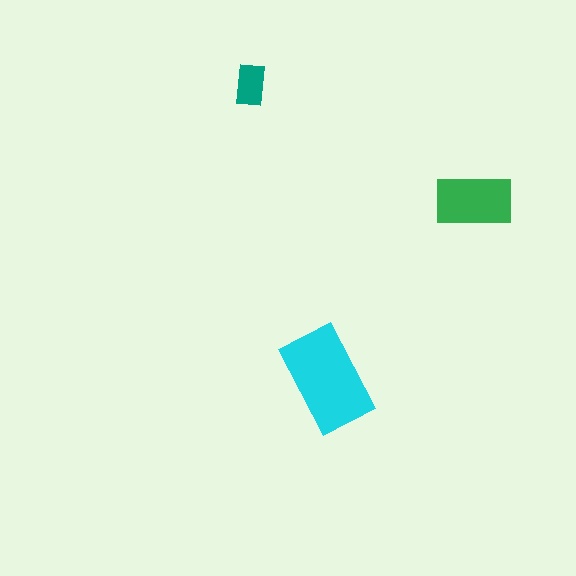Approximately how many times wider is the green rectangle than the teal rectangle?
About 2 times wider.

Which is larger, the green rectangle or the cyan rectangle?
The cyan one.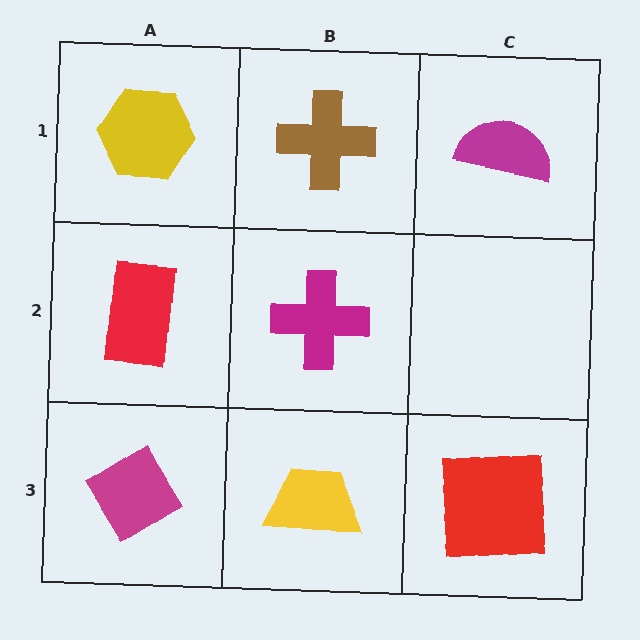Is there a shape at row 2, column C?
No, that cell is empty.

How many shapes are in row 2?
2 shapes.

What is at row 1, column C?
A magenta semicircle.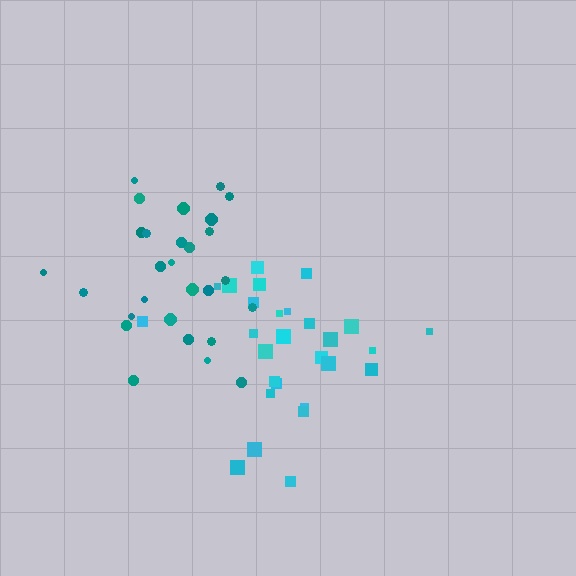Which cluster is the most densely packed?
Teal.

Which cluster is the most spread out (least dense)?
Cyan.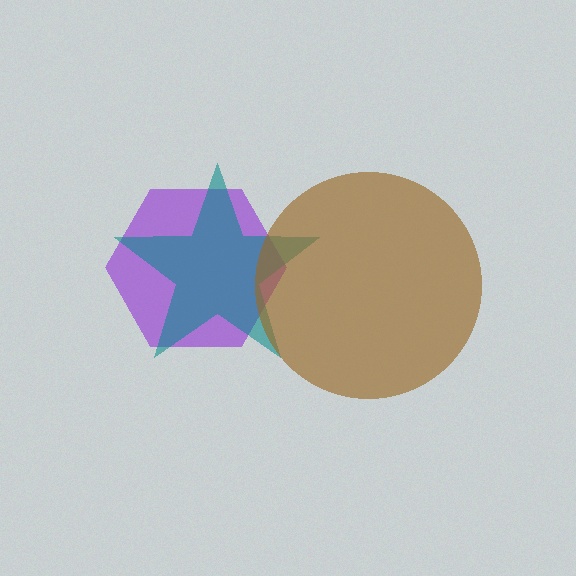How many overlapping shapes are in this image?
There are 3 overlapping shapes in the image.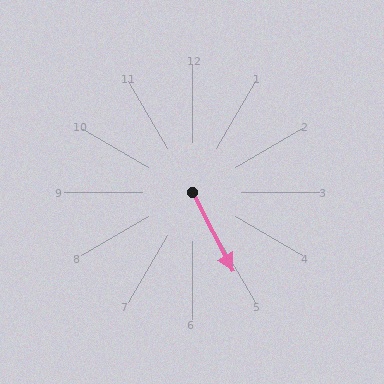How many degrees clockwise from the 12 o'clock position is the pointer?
Approximately 153 degrees.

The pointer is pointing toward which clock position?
Roughly 5 o'clock.